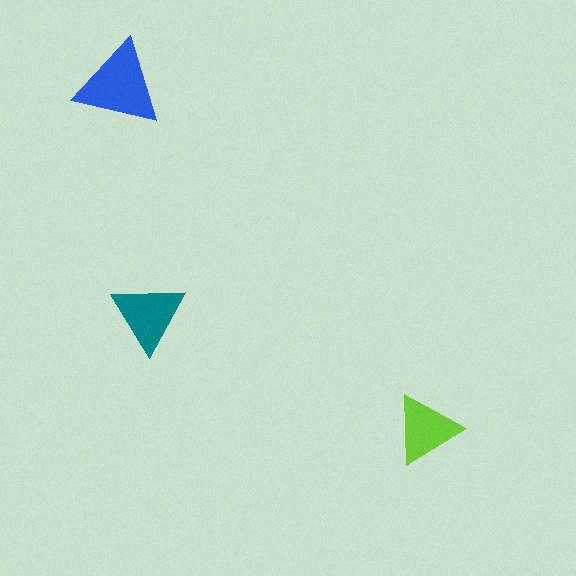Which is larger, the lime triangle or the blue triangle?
The blue one.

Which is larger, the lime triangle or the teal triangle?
The teal one.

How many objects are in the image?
There are 3 objects in the image.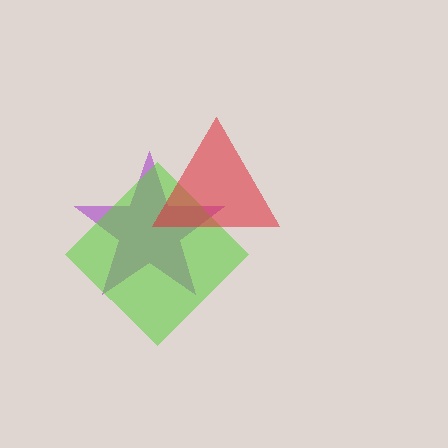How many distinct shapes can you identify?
There are 3 distinct shapes: a purple star, a lime diamond, a red triangle.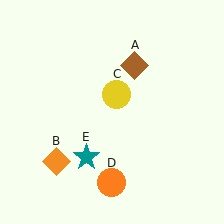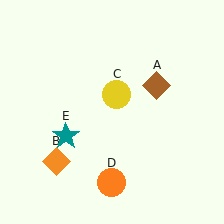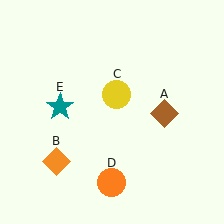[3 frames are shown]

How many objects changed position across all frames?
2 objects changed position: brown diamond (object A), teal star (object E).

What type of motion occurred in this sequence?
The brown diamond (object A), teal star (object E) rotated clockwise around the center of the scene.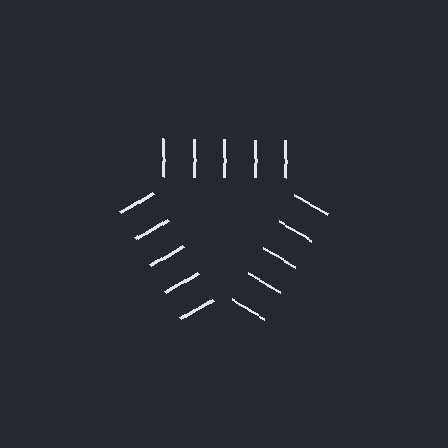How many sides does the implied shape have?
3 sides — the line-ends trace a triangle.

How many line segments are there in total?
15 — 5 along each of the 3 edges.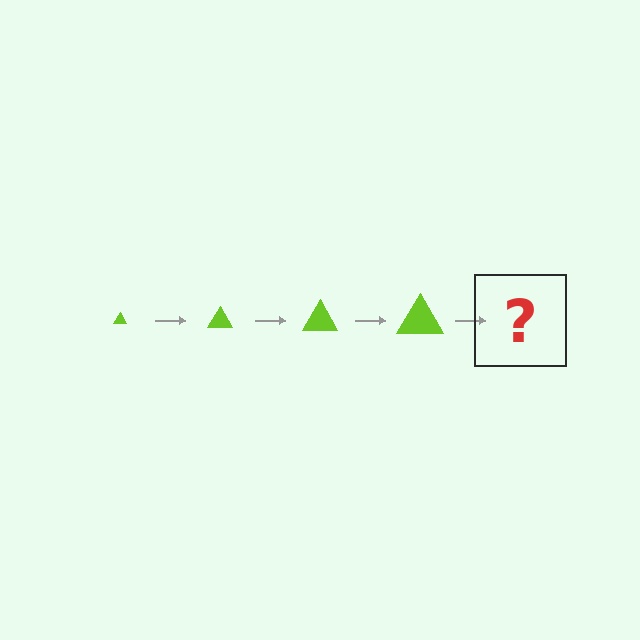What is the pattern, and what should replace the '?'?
The pattern is that the triangle gets progressively larger each step. The '?' should be a lime triangle, larger than the previous one.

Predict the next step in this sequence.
The next step is a lime triangle, larger than the previous one.